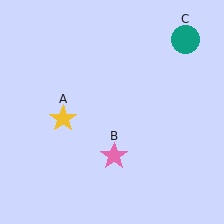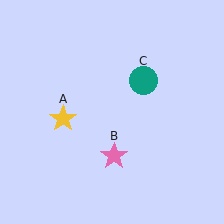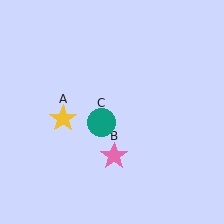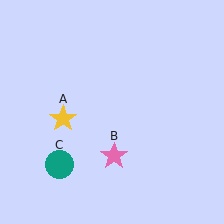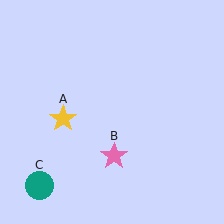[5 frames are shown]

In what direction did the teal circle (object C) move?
The teal circle (object C) moved down and to the left.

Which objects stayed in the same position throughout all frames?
Yellow star (object A) and pink star (object B) remained stationary.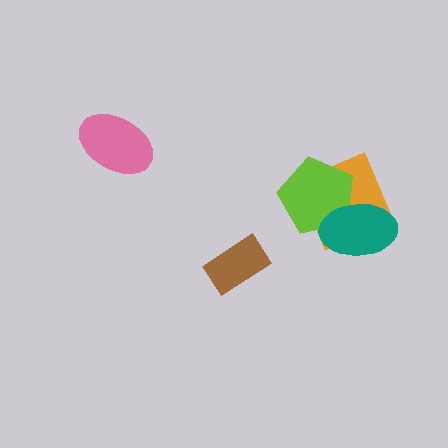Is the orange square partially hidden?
Yes, it is partially covered by another shape.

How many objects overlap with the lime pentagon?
2 objects overlap with the lime pentagon.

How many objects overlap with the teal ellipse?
2 objects overlap with the teal ellipse.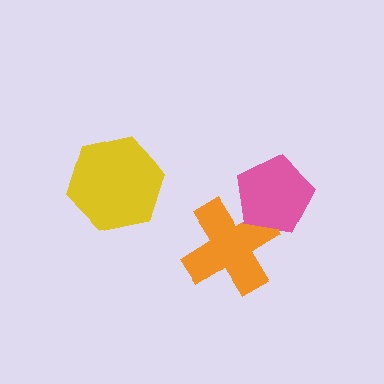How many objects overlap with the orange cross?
1 object overlaps with the orange cross.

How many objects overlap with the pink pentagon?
1 object overlaps with the pink pentagon.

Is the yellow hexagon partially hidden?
No, no other shape covers it.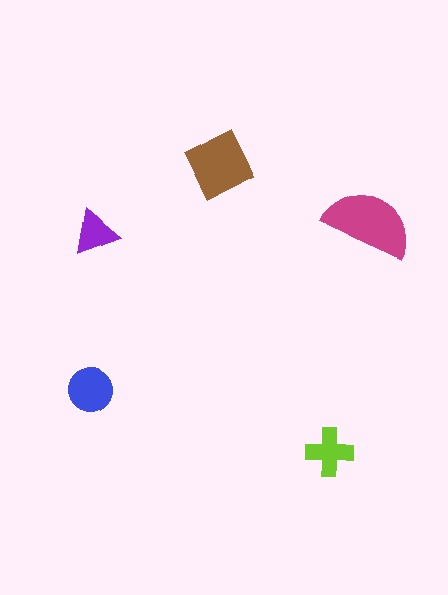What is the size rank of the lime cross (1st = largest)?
4th.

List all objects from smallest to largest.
The purple triangle, the lime cross, the blue circle, the brown diamond, the magenta semicircle.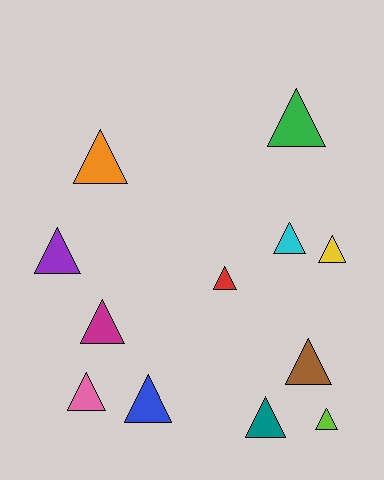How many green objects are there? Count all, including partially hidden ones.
There is 1 green object.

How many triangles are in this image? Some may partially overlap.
There are 12 triangles.